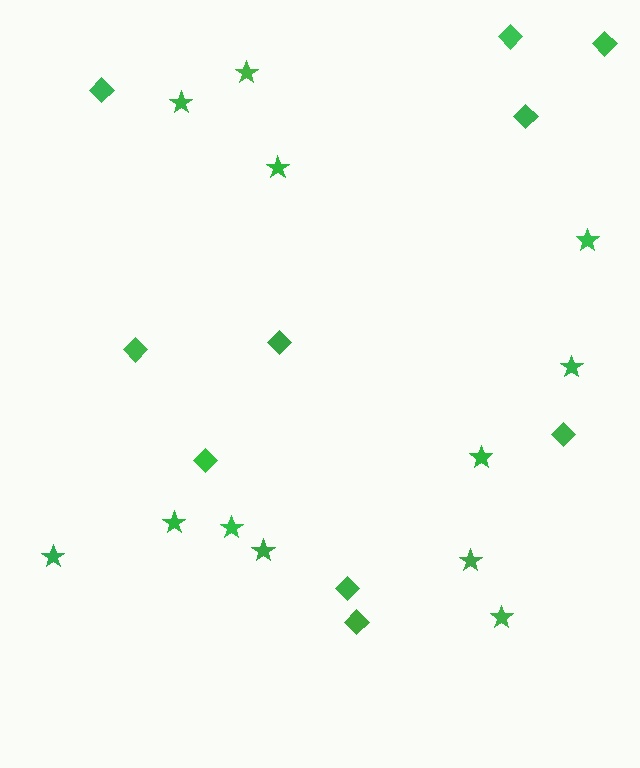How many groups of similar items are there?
There are 2 groups: one group of stars (12) and one group of diamonds (10).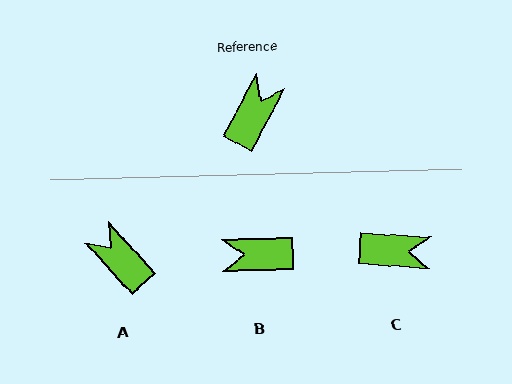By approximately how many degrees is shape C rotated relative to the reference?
Approximately 65 degrees clockwise.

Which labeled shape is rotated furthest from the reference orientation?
B, about 120 degrees away.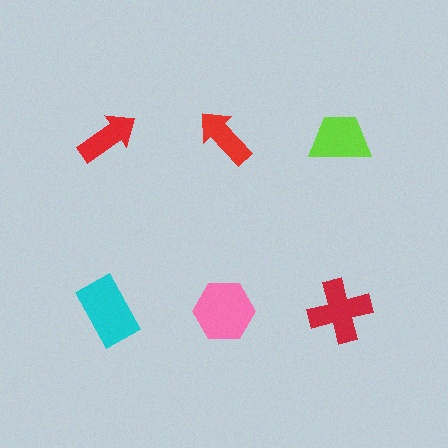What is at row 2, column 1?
A cyan rectangle.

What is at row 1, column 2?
A red arrow.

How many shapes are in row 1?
3 shapes.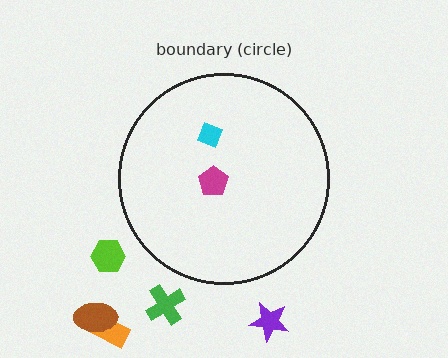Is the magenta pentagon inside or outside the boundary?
Inside.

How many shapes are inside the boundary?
2 inside, 5 outside.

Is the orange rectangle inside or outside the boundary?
Outside.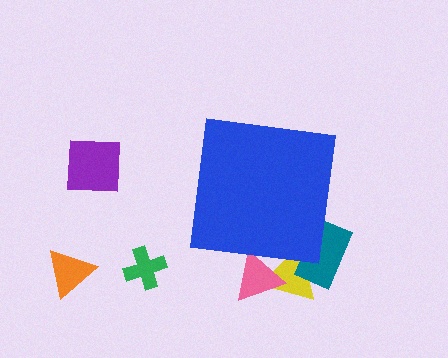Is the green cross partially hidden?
No, the green cross is fully visible.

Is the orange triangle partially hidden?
No, the orange triangle is fully visible.